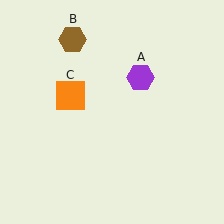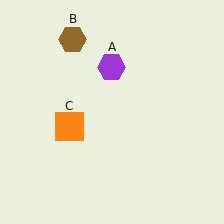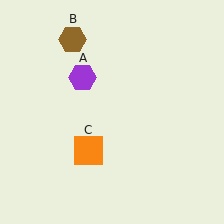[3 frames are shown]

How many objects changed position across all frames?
2 objects changed position: purple hexagon (object A), orange square (object C).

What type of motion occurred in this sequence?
The purple hexagon (object A), orange square (object C) rotated counterclockwise around the center of the scene.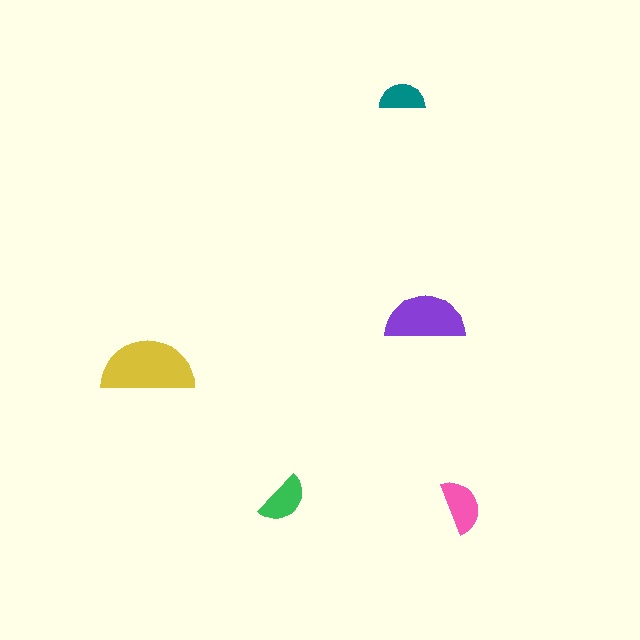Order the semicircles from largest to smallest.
the yellow one, the purple one, the pink one, the green one, the teal one.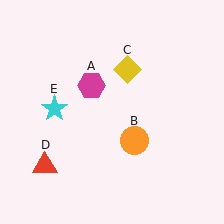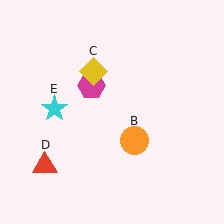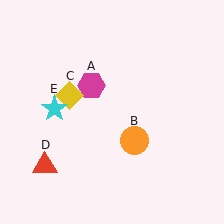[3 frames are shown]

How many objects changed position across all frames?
1 object changed position: yellow diamond (object C).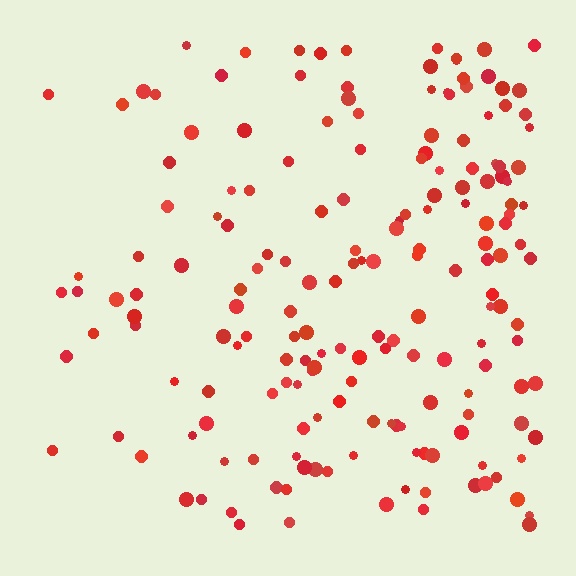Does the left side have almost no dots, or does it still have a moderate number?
Still a moderate number, just noticeably fewer than the right.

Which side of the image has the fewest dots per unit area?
The left.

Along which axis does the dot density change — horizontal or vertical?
Horizontal.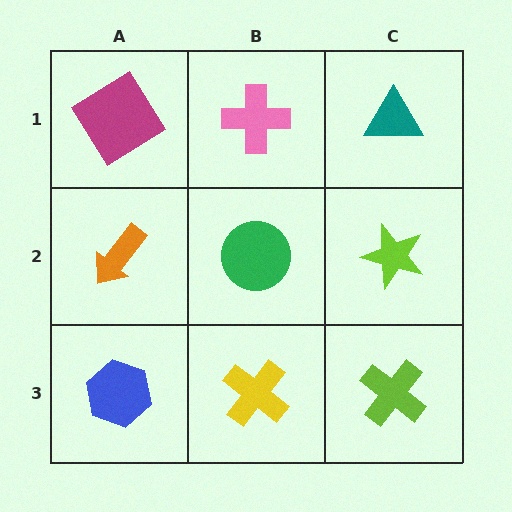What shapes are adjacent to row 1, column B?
A green circle (row 2, column B), a magenta diamond (row 1, column A), a teal triangle (row 1, column C).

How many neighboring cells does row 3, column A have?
2.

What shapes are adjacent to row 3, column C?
A lime star (row 2, column C), a yellow cross (row 3, column B).